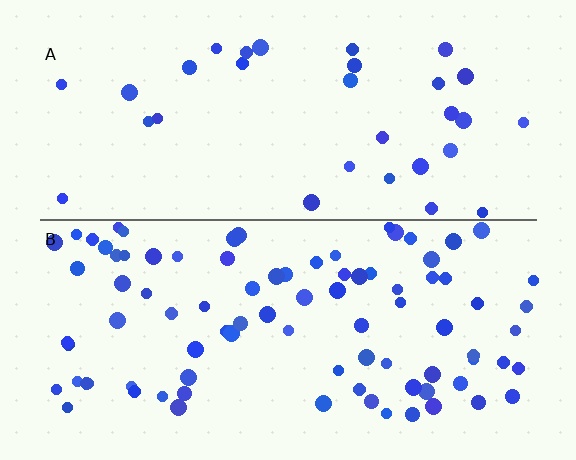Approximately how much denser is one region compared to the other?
Approximately 2.8× — region B over region A.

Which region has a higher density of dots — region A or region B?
B (the bottom).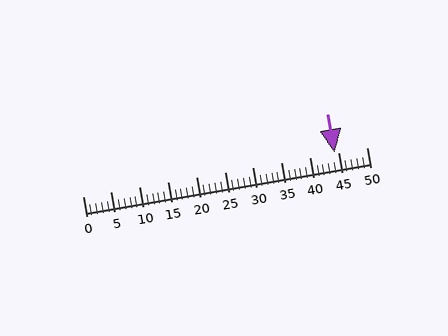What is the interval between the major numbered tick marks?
The major tick marks are spaced 5 units apart.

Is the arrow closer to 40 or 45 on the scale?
The arrow is closer to 45.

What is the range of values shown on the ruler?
The ruler shows values from 0 to 50.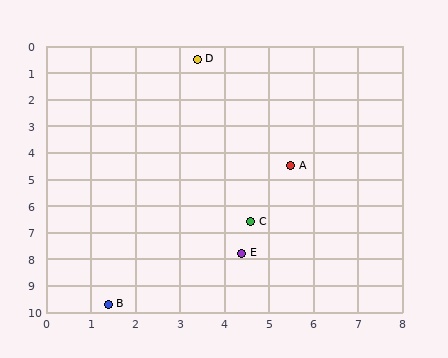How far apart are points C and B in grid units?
Points C and B are about 4.5 grid units apart.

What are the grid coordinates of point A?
Point A is at approximately (5.5, 4.5).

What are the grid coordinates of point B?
Point B is at approximately (1.4, 9.7).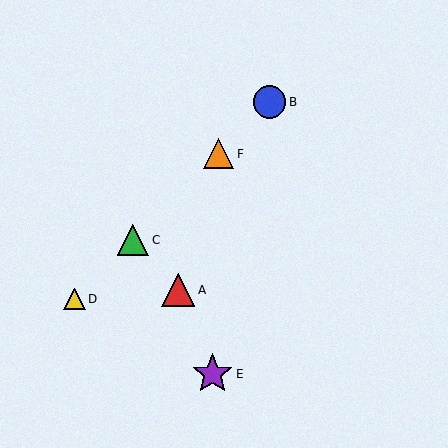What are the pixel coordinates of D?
Object D is at (75, 299).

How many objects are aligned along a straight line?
4 objects (B, C, D, F) are aligned along a straight line.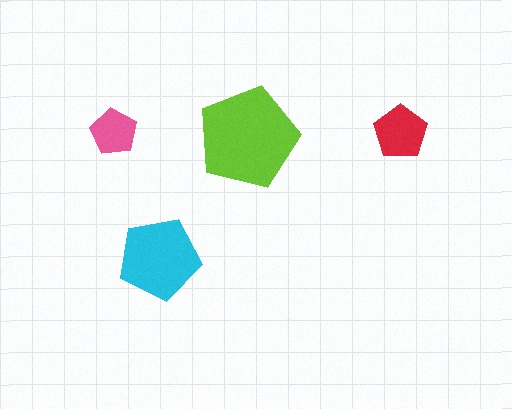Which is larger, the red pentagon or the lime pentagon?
The lime one.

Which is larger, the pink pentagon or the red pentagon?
The red one.